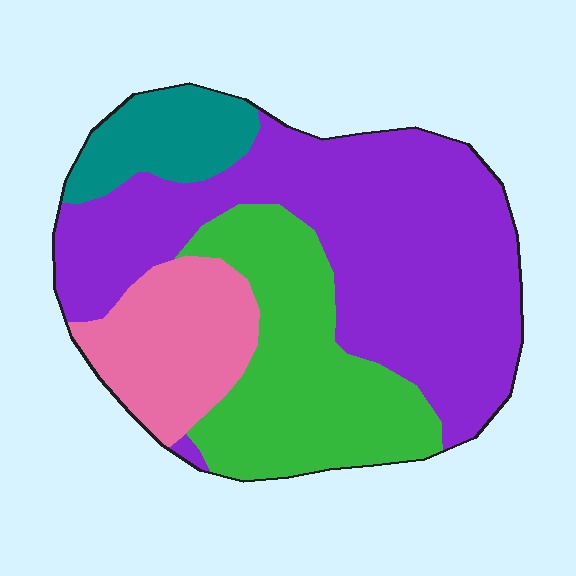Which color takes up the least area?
Teal, at roughly 10%.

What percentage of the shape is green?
Green takes up between a sixth and a third of the shape.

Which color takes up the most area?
Purple, at roughly 50%.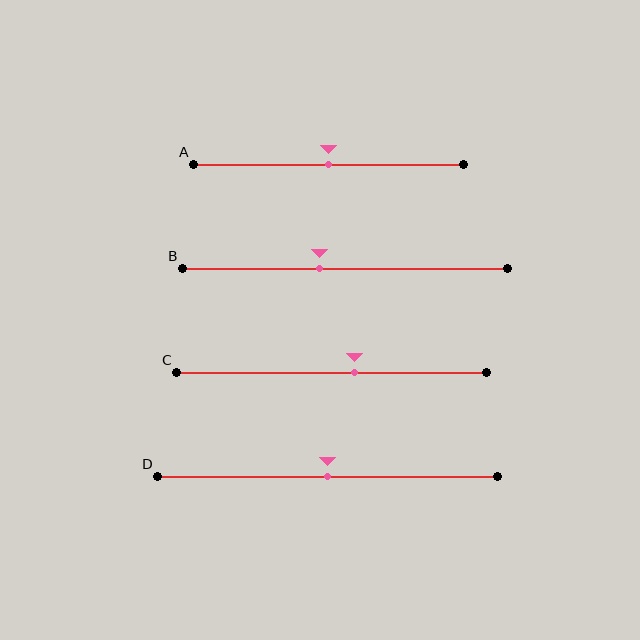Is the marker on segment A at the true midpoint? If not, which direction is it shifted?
Yes, the marker on segment A is at the true midpoint.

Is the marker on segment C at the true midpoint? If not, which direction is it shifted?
No, the marker on segment C is shifted to the right by about 8% of the segment length.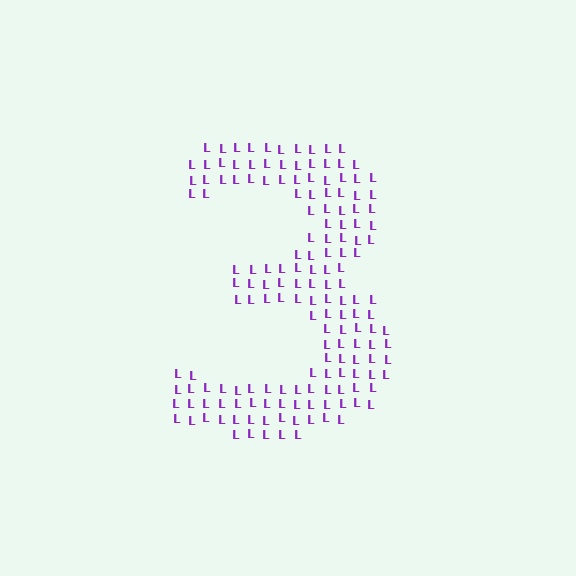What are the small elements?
The small elements are letter L's.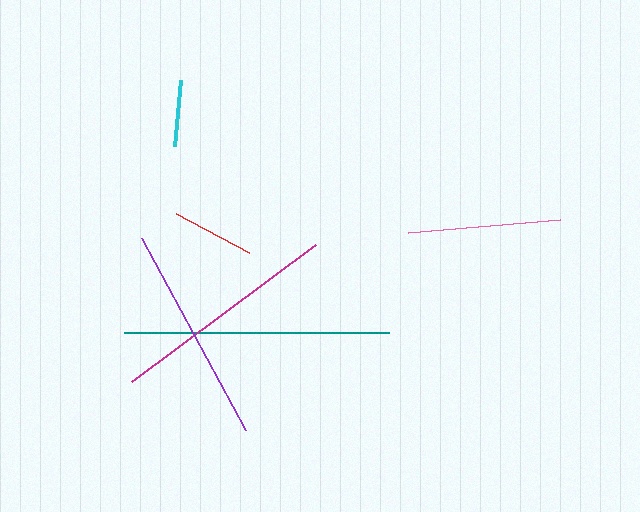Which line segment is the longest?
The teal line is the longest at approximately 265 pixels.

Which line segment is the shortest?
The cyan line is the shortest at approximately 66 pixels.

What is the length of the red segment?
The red segment is approximately 83 pixels long.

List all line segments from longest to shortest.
From longest to shortest: teal, magenta, purple, pink, red, cyan.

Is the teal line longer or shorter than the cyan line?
The teal line is longer than the cyan line.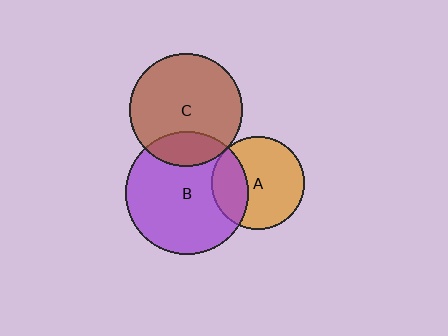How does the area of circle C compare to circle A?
Approximately 1.5 times.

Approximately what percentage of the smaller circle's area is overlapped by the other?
Approximately 5%.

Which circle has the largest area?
Circle B (purple).